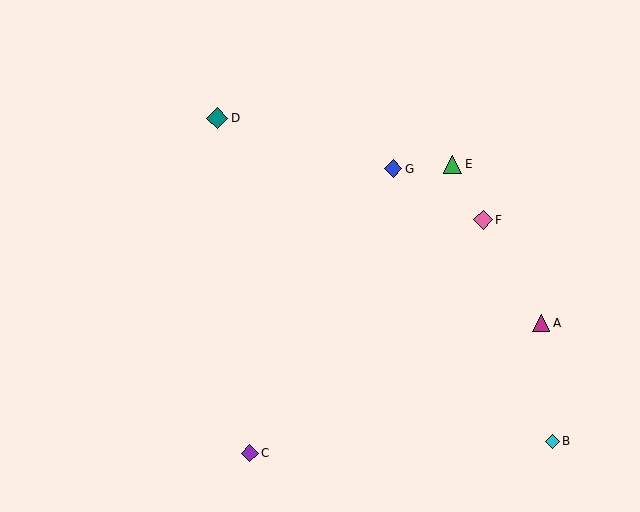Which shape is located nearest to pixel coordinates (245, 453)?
The purple diamond (labeled C) at (250, 453) is nearest to that location.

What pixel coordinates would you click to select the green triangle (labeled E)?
Click at (452, 164) to select the green triangle E.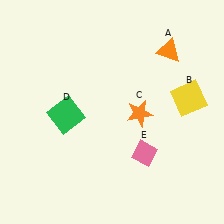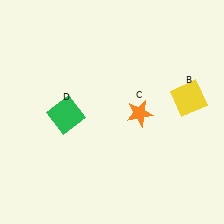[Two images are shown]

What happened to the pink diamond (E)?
The pink diamond (E) was removed in Image 2. It was in the bottom-right area of Image 1.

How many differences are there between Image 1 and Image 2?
There are 2 differences between the two images.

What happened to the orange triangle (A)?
The orange triangle (A) was removed in Image 2. It was in the top-right area of Image 1.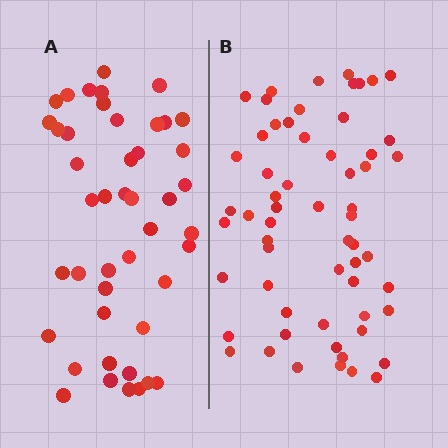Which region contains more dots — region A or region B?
Region B (the right region) has more dots.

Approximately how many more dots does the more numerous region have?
Region B has approximately 15 more dots than region A.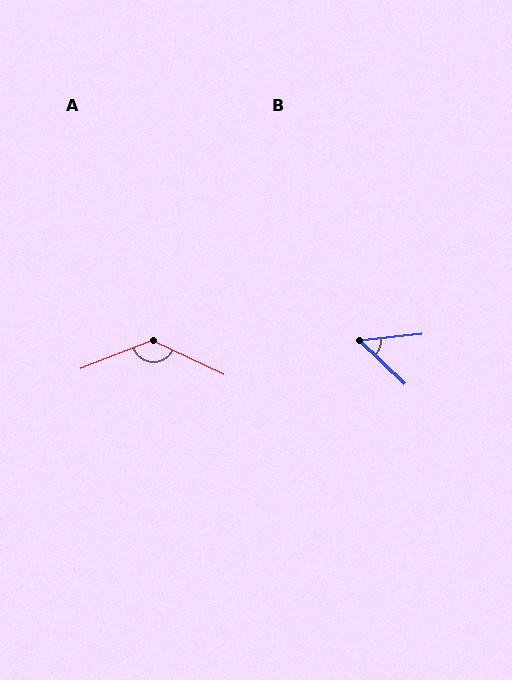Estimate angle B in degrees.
Approximately 50 degrees.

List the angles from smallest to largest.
B (50°), A (133°).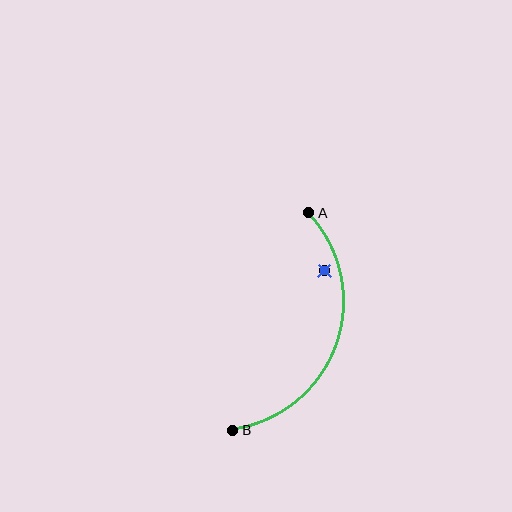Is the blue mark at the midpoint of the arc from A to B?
No — the blue mark does not lie on the arc at all. It sits slightly inside the curve.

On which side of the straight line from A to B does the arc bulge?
The arc bulges to the right of the straight line connecting A and B.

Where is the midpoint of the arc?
The arc midpoint is the point on the curve farthest from the straight line joining A and B. It sits to the right of that line.